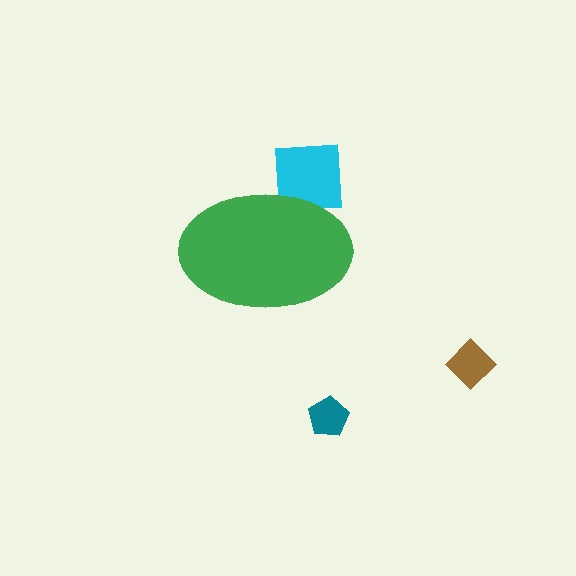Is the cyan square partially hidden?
Yes, the cyan square is partially hidden behind the green ellipse.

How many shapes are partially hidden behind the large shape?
1 shape is partially hidden.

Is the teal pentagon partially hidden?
No, the teal pentagon is fully visible.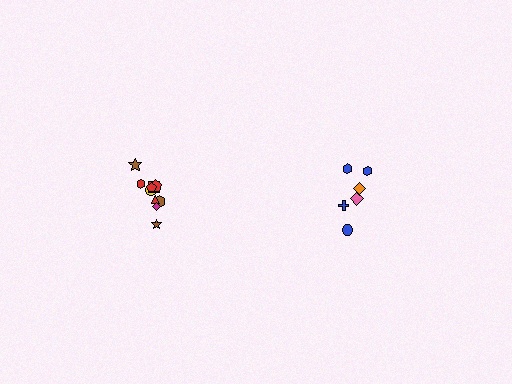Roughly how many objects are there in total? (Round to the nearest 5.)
Roughly 15 objects in total.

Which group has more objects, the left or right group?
The left group.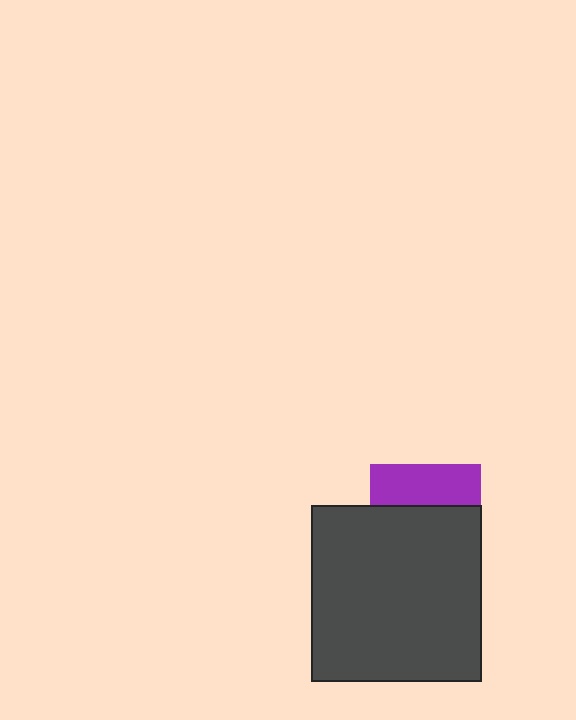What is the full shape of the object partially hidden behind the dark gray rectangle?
The partially hidden object is a purple square.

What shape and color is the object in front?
The object in front is a dark gray rectangle.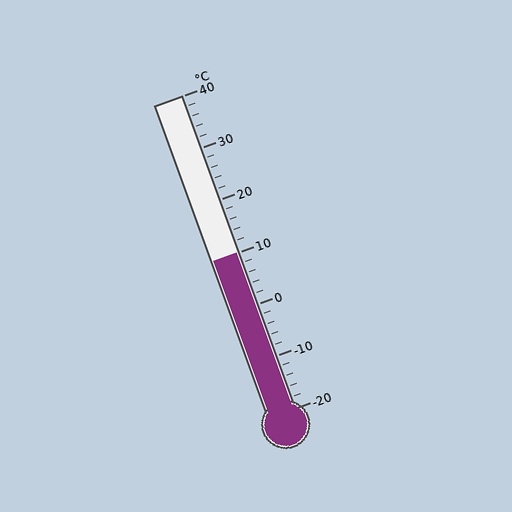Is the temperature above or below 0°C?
The temperature is above 0°C.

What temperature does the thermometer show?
The thermometer shows approximately 10°C.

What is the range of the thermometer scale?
The thermometer scale ranges from -20°C to 40°C.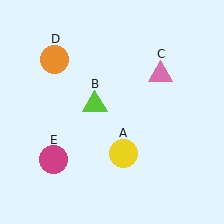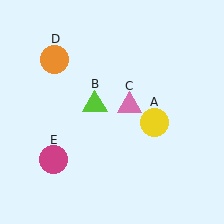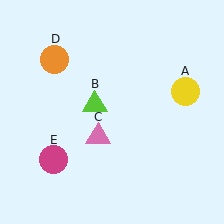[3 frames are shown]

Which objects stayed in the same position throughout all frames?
Lime triangle (object B) and orange circle (object D) and magenta circle (object E) remained stationary.